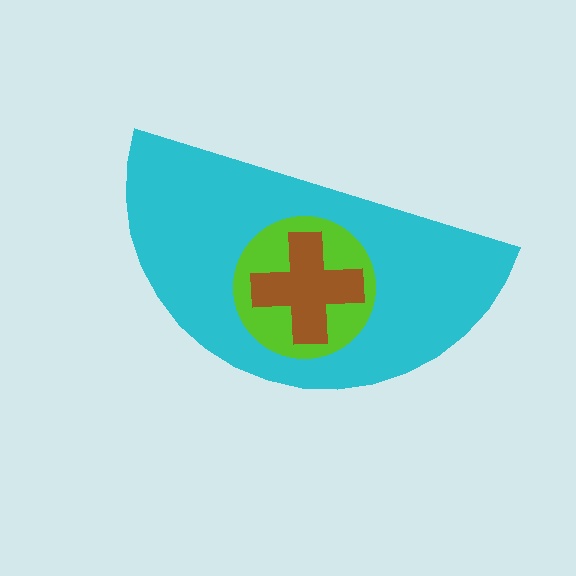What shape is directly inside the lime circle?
The brown cross.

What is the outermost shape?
The cyan semicircle.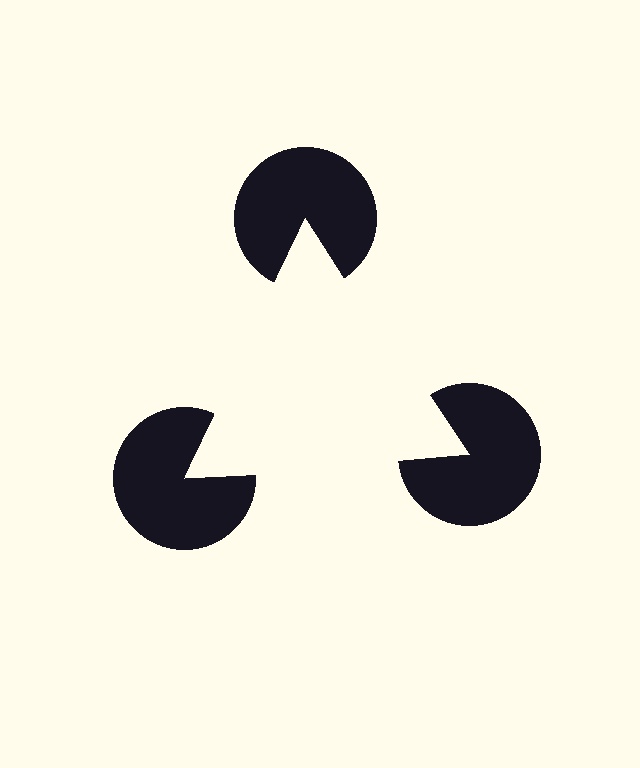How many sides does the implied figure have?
3 sides.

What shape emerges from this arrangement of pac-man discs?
An illusory triangle — its edges are inferred from the aligned wedge cuts in the pac-man discs, not physically drawn.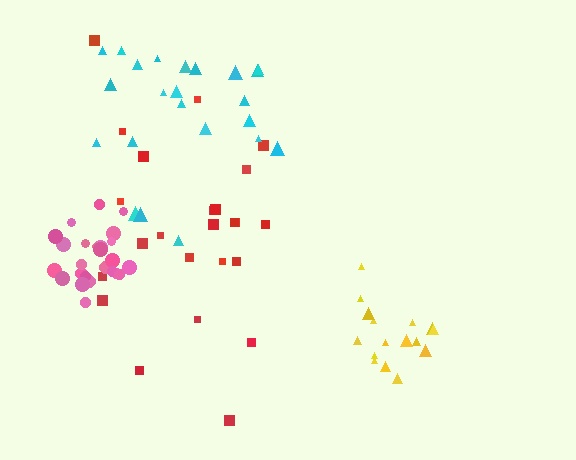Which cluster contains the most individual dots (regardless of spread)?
Pink (25).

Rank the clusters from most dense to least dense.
pink, yellow, cyan, red.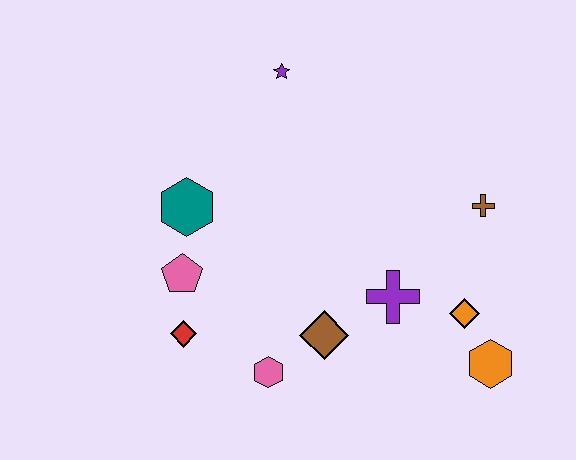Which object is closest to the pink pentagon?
The red diamond is closest to the pink pentagon.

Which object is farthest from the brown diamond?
The purple star is farthest from the brown diamond.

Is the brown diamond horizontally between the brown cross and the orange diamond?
No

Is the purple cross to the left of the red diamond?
No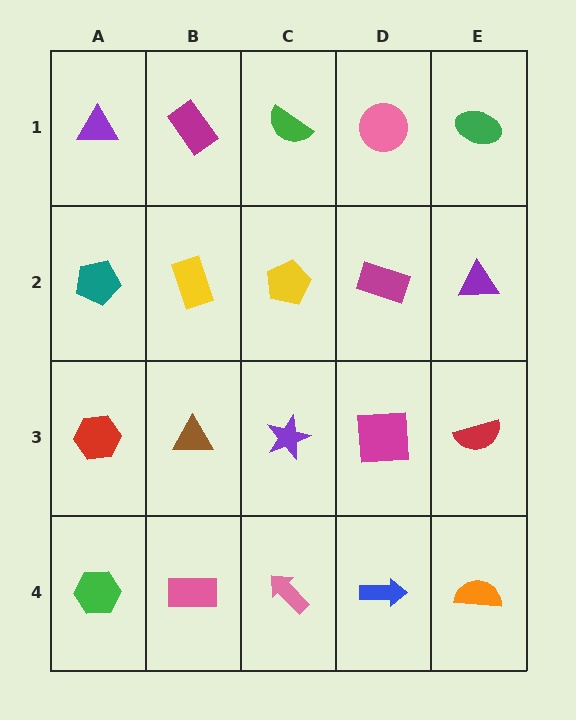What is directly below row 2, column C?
A purple star.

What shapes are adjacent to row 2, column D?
A pink circle (row 1, column D), a magenta square (row 3, column D), a yellow pentagon (row 2, column C), a purple triangle (row 2, column E).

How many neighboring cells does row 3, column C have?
4.